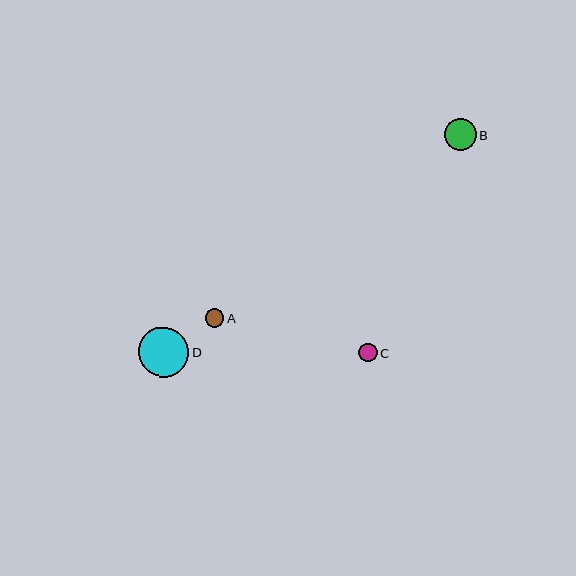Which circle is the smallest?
Circle C is the smallest with a size of approximately 18 pixels.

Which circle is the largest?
Circle D is the largest with a size of approximately 50 pixels.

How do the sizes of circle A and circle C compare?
Circle A and circle C are approximately the same size.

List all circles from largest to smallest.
From largest to smallest: D, B, A, C.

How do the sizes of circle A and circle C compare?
Circle A and circle C are approximately the same size.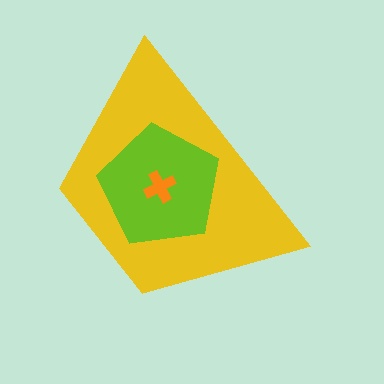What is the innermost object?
The orange cross.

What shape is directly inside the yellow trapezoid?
The lime pentagon.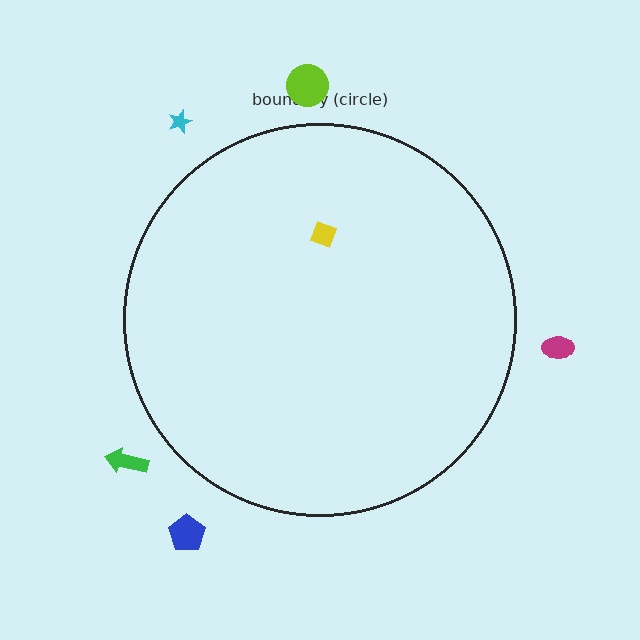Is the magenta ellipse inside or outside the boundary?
Outside.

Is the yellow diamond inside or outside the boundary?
Inside.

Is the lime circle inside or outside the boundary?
Outside.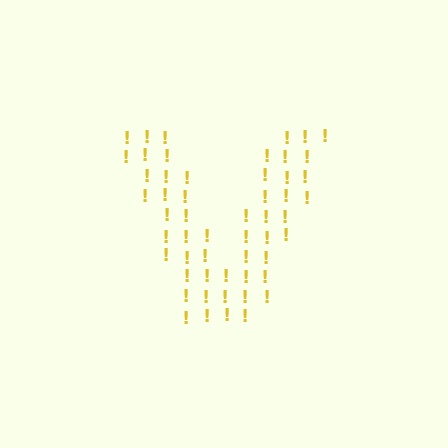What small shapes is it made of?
It is made of small exclamation marks.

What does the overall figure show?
The overall figure shows the letter V.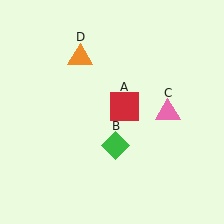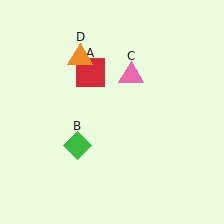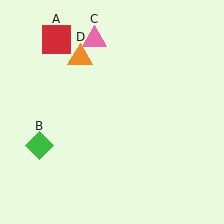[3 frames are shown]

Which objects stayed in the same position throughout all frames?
Orange triangle (object D) remained stationary.